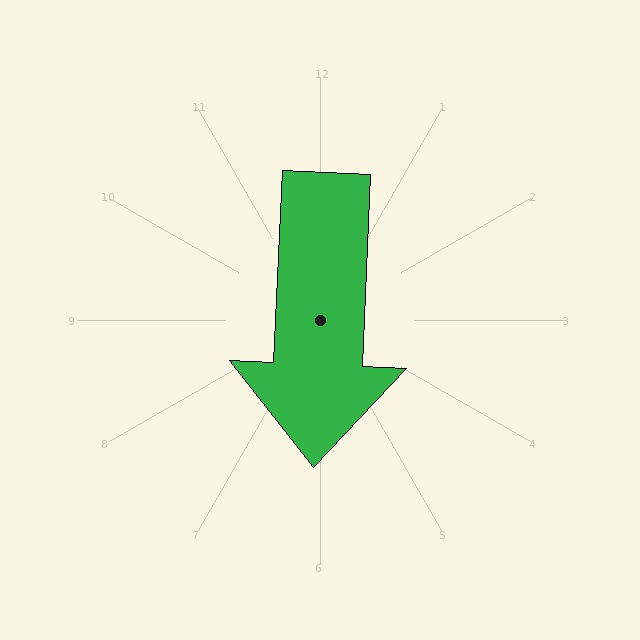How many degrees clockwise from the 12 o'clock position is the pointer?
Approximately 182 degrees.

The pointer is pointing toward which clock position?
Roughly 6 o'clock.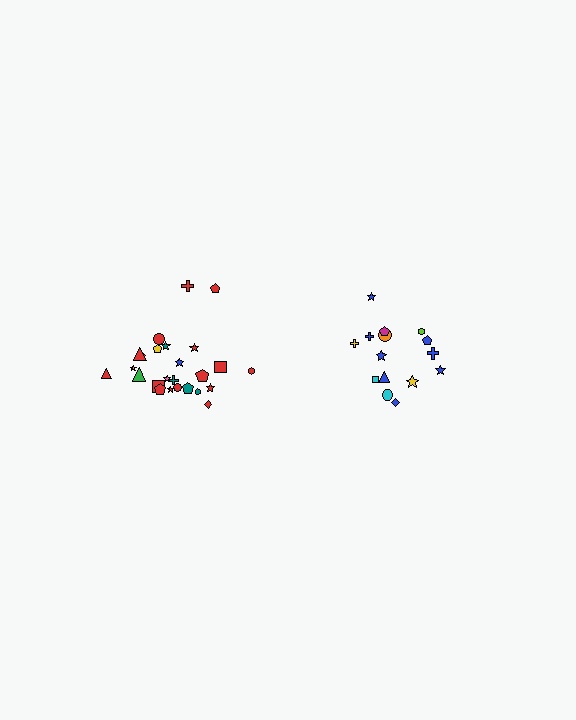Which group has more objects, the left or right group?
The left group.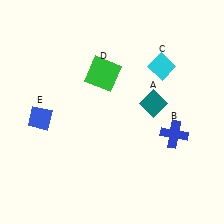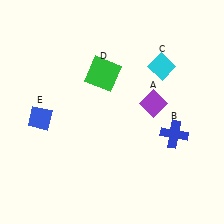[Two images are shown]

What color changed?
The diamond (A) changed from teal in Image 1 to purple in Image 2.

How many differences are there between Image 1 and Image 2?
There is 1 difference between the two images.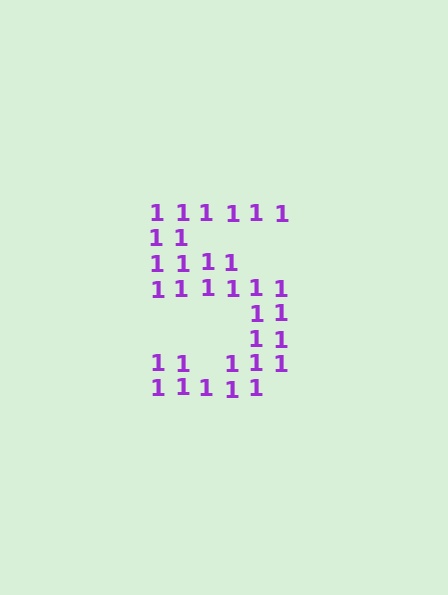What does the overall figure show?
The overall figure shows the digit 5.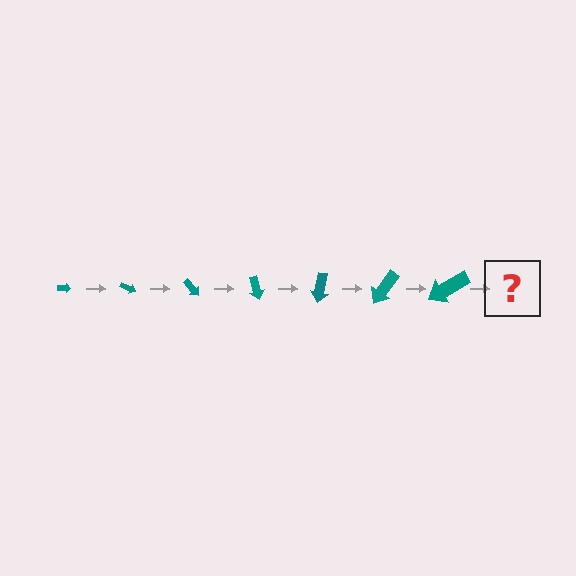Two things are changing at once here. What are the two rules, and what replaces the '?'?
The two rules are that the arrow grows larger each step and it rotates 25 degrees each step. The '?' should be an arrow, larger than the previous one and rotated 175 degrees from the start.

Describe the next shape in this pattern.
It should be an arrow, larger than the previous one and rotated 175 degrees from the start.